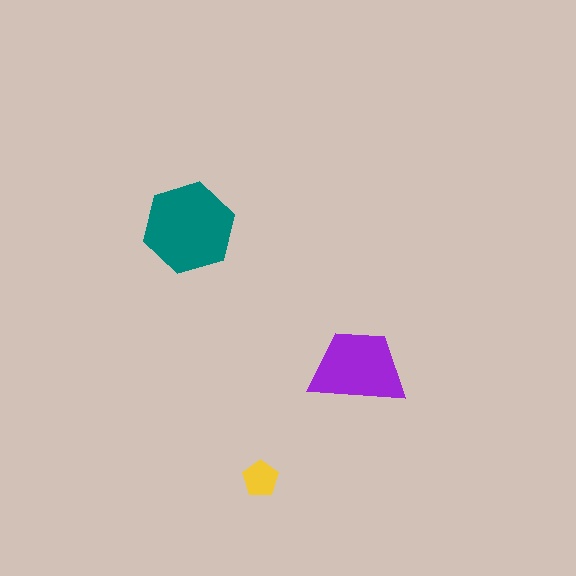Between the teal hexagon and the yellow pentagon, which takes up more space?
The teal hexagon.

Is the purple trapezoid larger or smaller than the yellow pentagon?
Larger.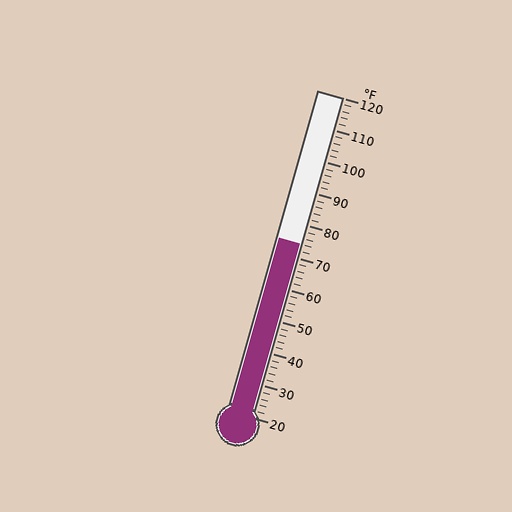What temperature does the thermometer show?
The thermometer shows approximately 74°F.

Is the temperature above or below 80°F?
The temperature is below 80°F.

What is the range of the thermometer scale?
The thermometer scale ranges from 20°F to 120°F.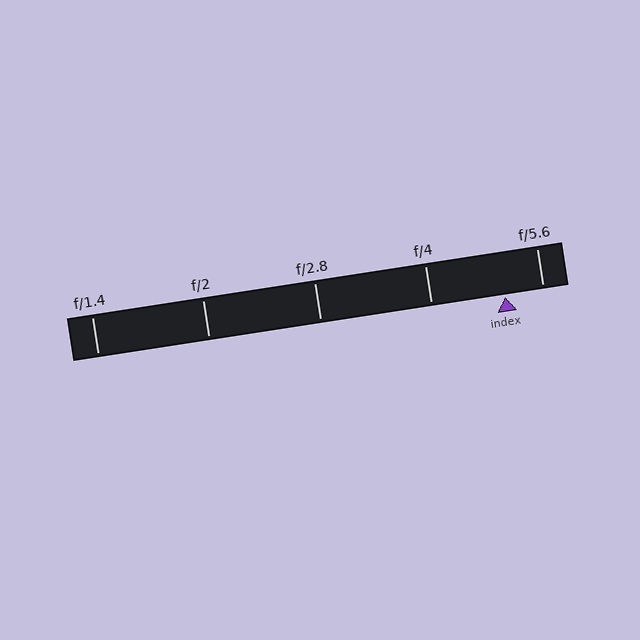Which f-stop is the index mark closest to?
The index mark is closest to f/5.6.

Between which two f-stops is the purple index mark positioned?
The index mark is between f/4 and f/5.6.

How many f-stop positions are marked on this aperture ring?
There are 5 f-stop positions marked.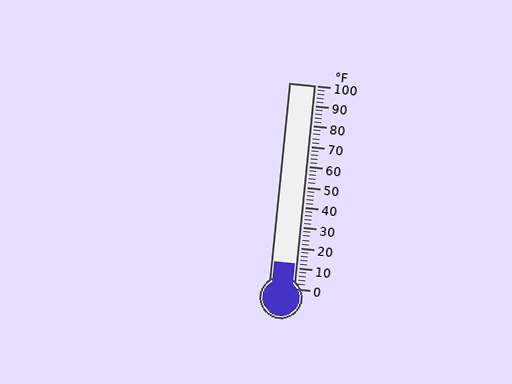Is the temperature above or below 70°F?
The temperature is below 70°F.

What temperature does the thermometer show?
The thermometer shows approximately 12°F.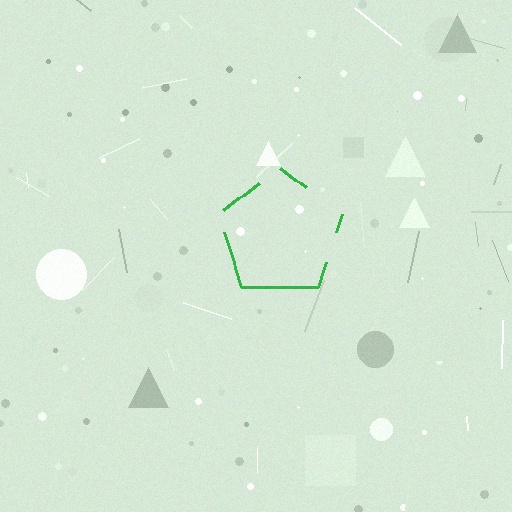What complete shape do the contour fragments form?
The contour fragments form a pentagon.